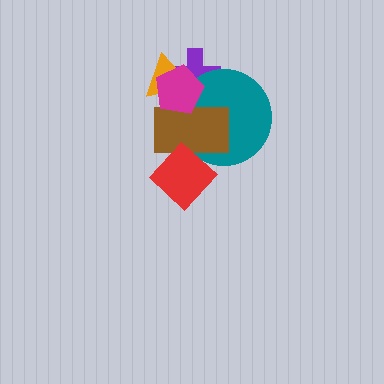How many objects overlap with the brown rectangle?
4 objects overlap with the brown rectangle.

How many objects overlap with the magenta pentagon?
4 objects overlap with the magenta pentagon.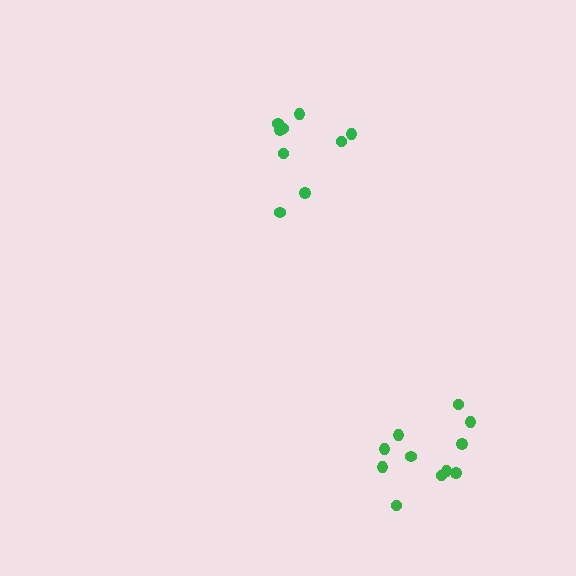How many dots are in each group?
Group 1: 9 dots, Group 2: 11 dots (20 total).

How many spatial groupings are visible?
There are 2 spatial groupings.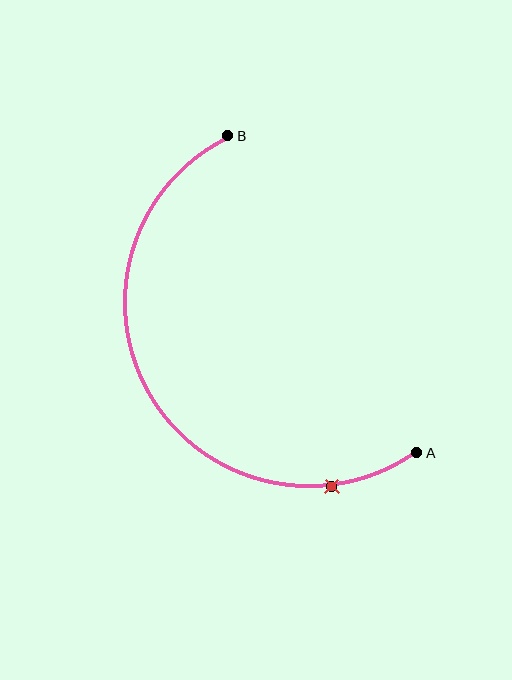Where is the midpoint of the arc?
The arc midpoint is the point on the curve farthest from the straight line joining A and B. It sits to the left of that line.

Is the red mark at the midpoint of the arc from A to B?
No. The red mark lies on the arc but is closer to endpoint A. The arc midpoint would be at the point on the curve equidistant along the arc from both A and B.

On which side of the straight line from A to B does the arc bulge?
The arc bulges to the left of the straight line connecting A and B.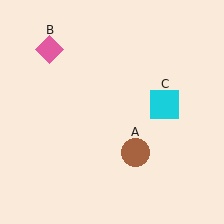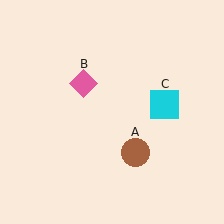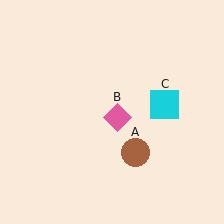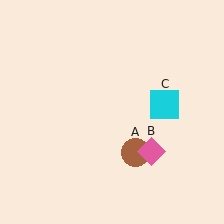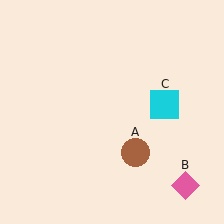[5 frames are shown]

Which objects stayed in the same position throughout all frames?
Brown circle (object A) and cyan square (object C) remained stationary.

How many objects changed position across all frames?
1 object changed position: pink diamond (object B).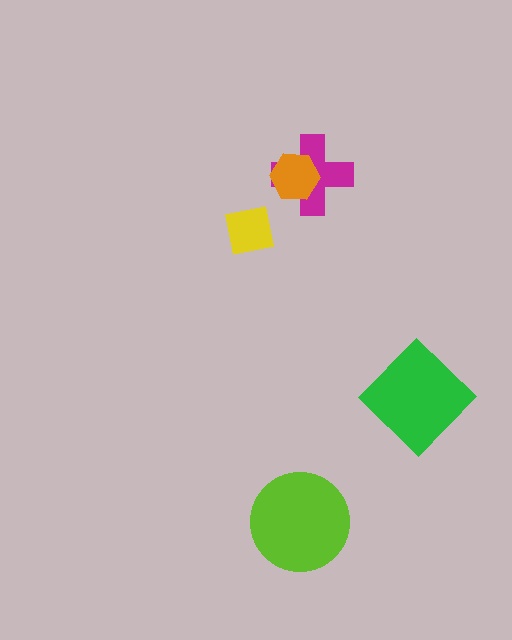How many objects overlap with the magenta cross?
1 object overlaps with the magenta cross.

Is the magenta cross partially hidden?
Yes, it is partially covered by another shape.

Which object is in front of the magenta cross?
The orange hexagon is in front of the magenta cross.